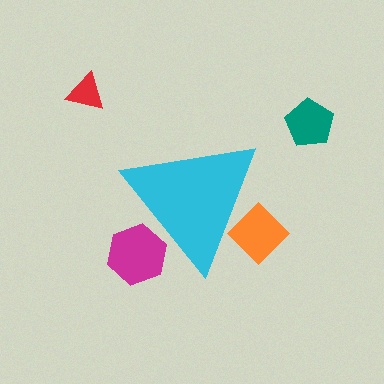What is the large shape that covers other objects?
A cyan triangle.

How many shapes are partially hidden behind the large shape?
2 shapes are partially hidden.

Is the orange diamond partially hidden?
Yes, the orange diamond is partially hidden behind the cyan triangle.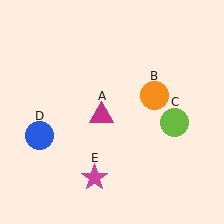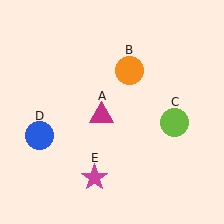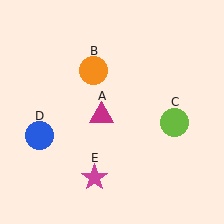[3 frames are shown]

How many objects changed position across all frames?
1 object changed position: orange circle (object B).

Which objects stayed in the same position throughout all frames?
Magenta triangle (object A) and lime circle (object C) and blue circle (object D) and magenta star (object E) remained stationary.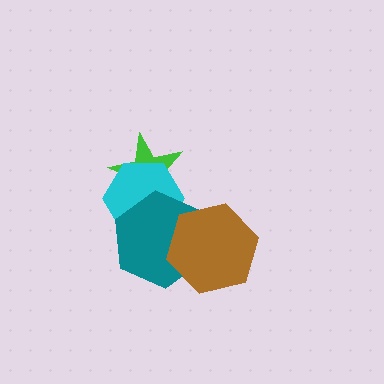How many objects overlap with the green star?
2 objects overlap with the green star.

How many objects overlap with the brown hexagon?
1 object overlaps with the brown hexagon.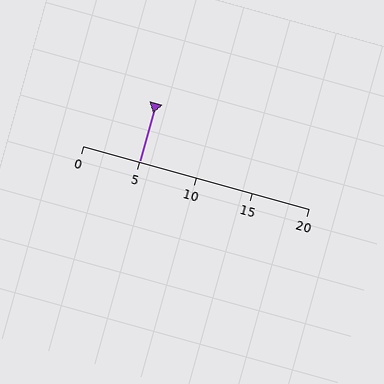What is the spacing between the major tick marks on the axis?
The major ticks are spaced 5 apart.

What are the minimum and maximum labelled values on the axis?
The axis runs from 0 to 20.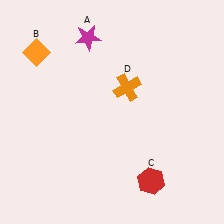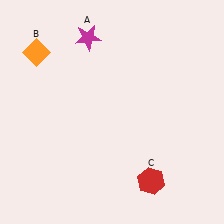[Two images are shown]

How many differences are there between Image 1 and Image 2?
There is 1 difference between the two images.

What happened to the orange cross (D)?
The orange cross (D) was removed in Image 2. It was in the top-right area of Image 1.